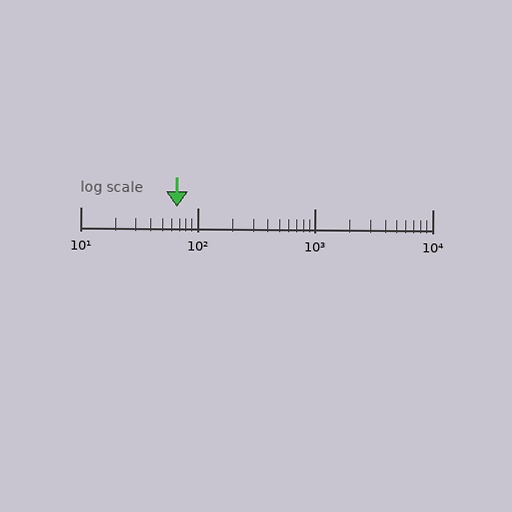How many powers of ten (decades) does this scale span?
The scale spans 3 decades, from 10 to 10000.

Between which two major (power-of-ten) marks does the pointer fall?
The pointer is between 10 and 100.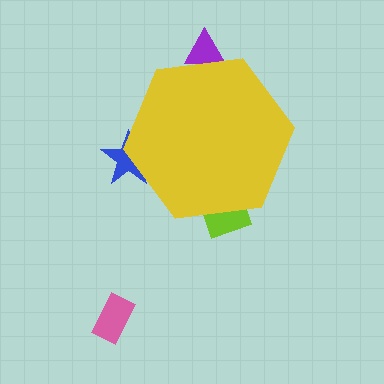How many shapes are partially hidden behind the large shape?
3 shapes are partially hidden.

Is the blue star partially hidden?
Yes, the blue star is partially hidden behind the yellow hexagon.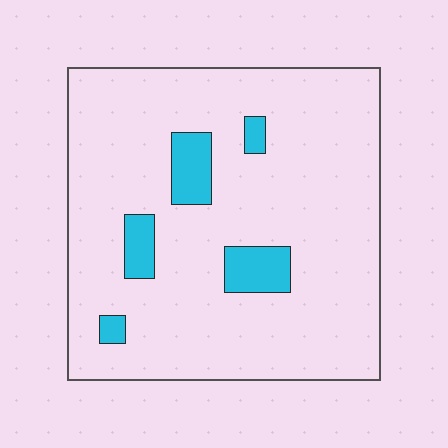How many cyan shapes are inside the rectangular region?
5.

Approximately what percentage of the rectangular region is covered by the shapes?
Approximately 10%.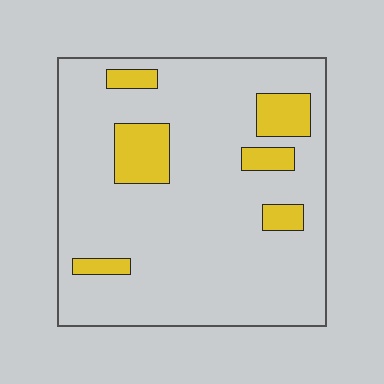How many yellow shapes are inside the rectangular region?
6.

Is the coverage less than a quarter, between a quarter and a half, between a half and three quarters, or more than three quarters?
Less than a quarter.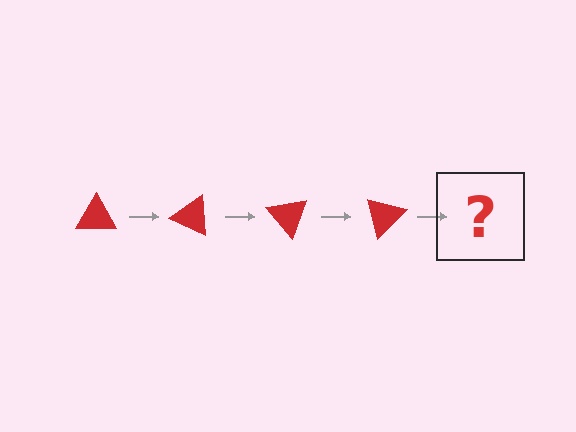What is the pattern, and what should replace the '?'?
The pattern is that the triangle rotates 25 degrees each step. The '?' should be a red triangle rotated 100 degrees.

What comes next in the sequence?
The next element should be a red triangle rotated 100 degrees.